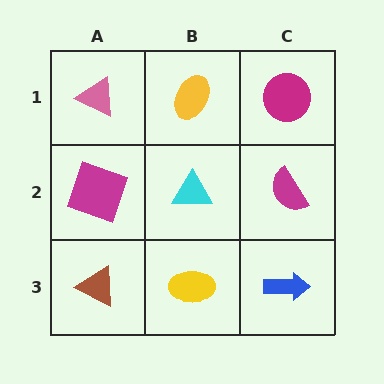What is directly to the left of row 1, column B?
A pink triangle.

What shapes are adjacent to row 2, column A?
A pink triangle (row 1, column A), a brown triangle (row 3, column A), a cyan triangle (row 2, column B).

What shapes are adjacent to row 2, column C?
A magenta circle (row 1, column C), a blue arrow (row 3, column C), a cyan triangle (row 2, column B).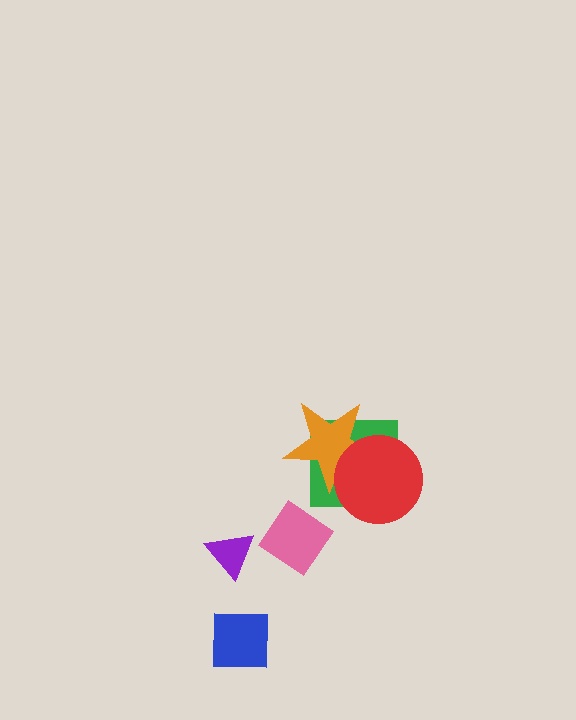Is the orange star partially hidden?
Yes, it is partially covered by another shape.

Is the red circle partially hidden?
No, no other shape covers it.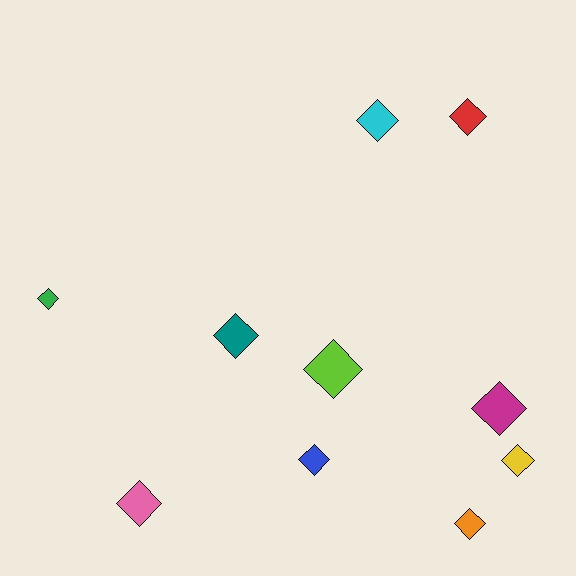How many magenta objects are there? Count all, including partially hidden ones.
There is 1 magenta object.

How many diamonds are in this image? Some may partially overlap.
There are 10 diamonds.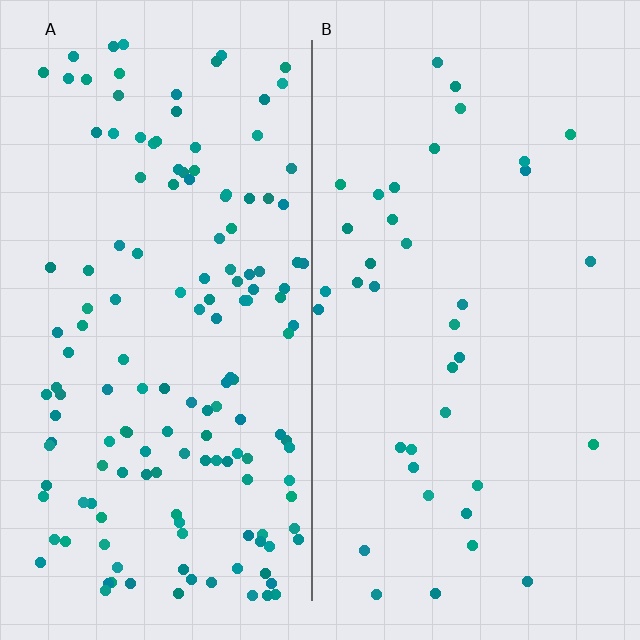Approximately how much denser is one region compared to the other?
Approximately 4.0× — region A over region B.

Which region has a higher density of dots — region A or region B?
A (the left).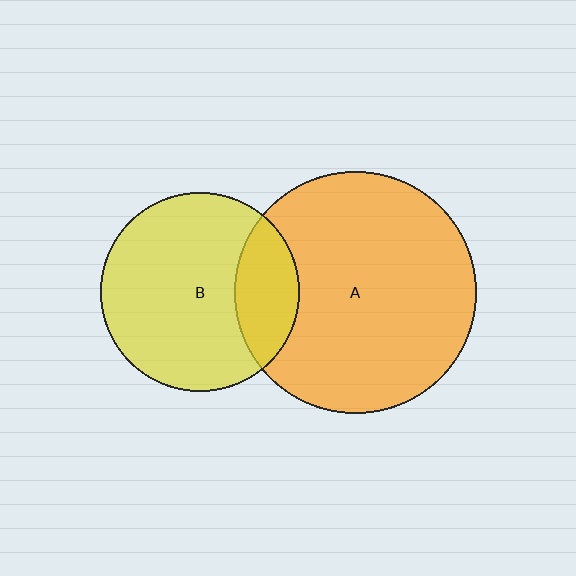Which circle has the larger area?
Circle A (orange).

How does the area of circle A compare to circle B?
Approximately 1.5 times.